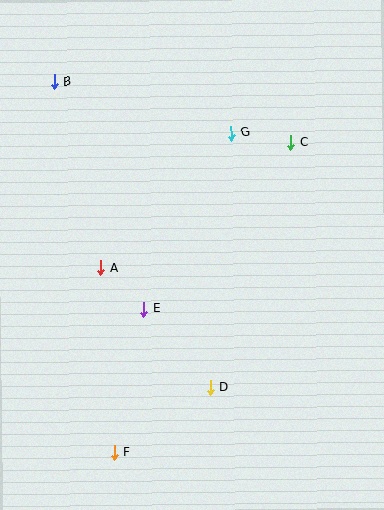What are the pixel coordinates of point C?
Point C is at (291, 142).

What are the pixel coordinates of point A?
Point A is at (101, 268).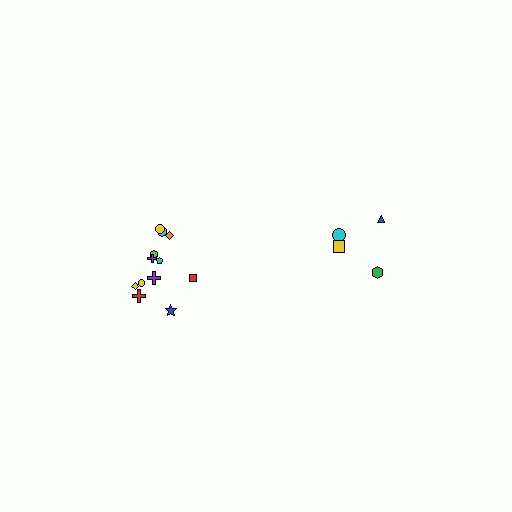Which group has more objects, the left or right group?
The left group.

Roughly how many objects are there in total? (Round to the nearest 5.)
Roughly 15 objects in total.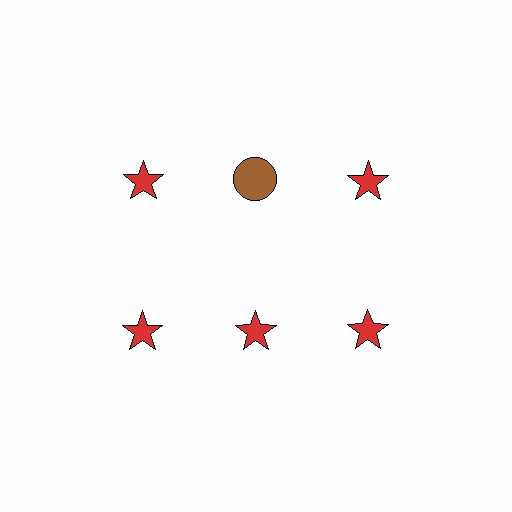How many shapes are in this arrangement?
There are 6 shapes arranged in a grid pattern.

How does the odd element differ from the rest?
It differs in both color (brown instead of red) and shape (circle instead of star).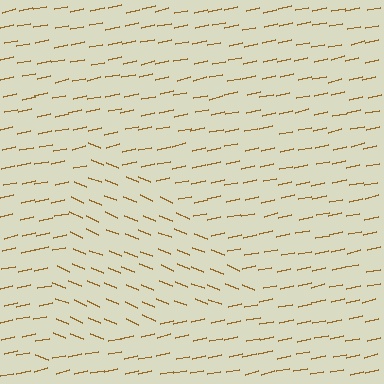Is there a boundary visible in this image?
Yes, there is a texture boundary formed by a change in line orientation.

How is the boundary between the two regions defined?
The boundary is defined purely by a change in line orientation (approximately 34 degrees difference). All lines are the same color and thickness.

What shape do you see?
I see a triangle.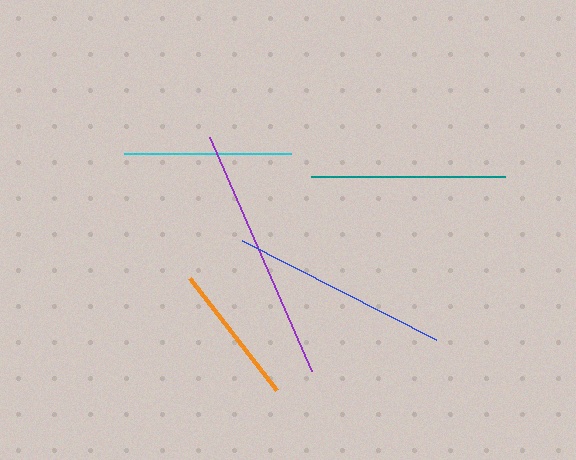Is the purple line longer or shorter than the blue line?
The purple line is longer than the blue line.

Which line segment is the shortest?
The orange line is the shortest at approximately 143 pixels.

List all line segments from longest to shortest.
From longest to shortest: purple, blue, teal, cyan, orange.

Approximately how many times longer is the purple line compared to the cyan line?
The purple line is approximately 1.5 times the length of the cyan line.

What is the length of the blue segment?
The blue segment is approximately 218 pixels long.